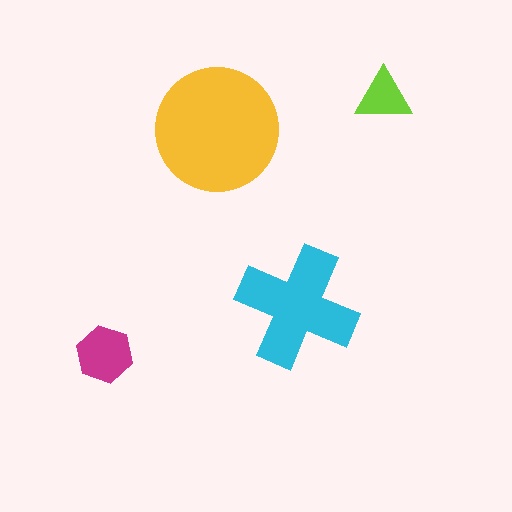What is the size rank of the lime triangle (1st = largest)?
4th.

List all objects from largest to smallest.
The yellow circle, the cyan cross, the magenta hexagon, the lime triangle.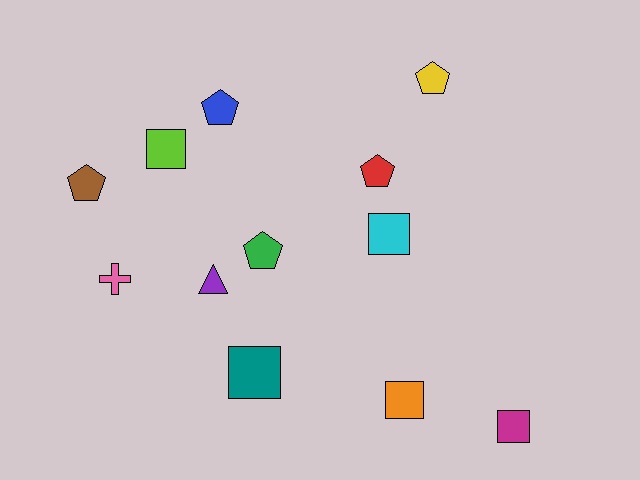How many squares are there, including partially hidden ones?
There are 5 squares.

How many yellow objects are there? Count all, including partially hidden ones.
There is 1 yellow object.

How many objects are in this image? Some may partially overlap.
There are 12 objects.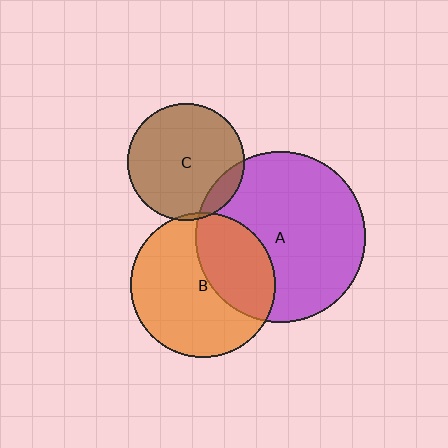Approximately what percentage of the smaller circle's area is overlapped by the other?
Approximately 35%.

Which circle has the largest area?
Circle A (purple).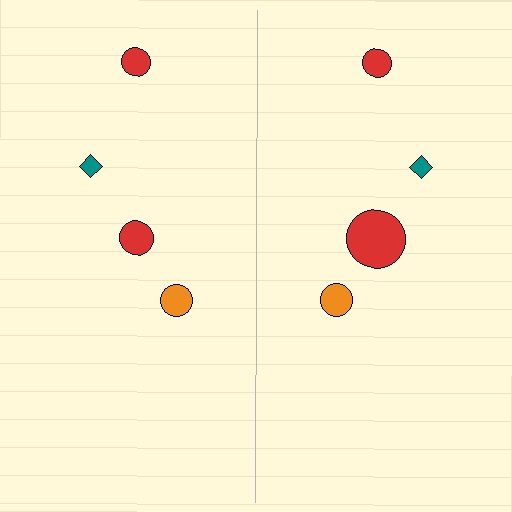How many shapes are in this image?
There are 8 shapes in this image.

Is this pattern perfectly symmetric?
No, the pattern is not perfectly symmetric. The red circle on the right side has a different size than its mirror counterpart.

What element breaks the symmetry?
The red circle on the right side has a different size than its mirror counterpart.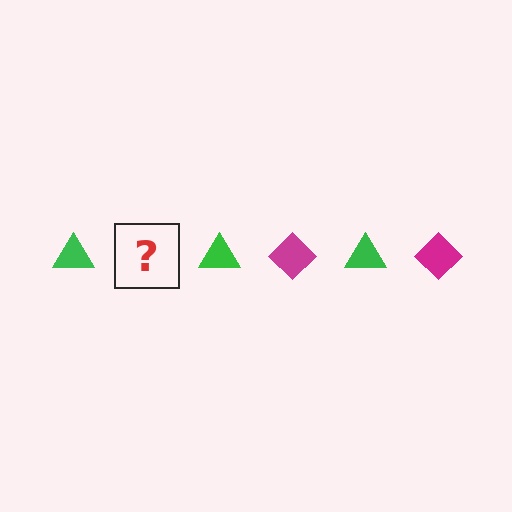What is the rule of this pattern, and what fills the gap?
The rule is that the pattern alternates between green triangle and magenta diamond. The gap should be filled with a magenta diamond.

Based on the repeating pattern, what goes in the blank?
The blank should be a magenta diamond.